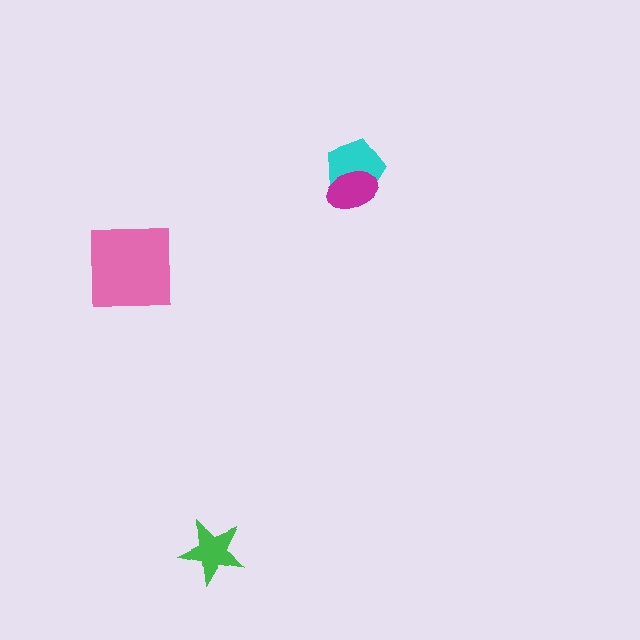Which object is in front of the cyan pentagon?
The magenta ellipse is in front of the cyan pentagon.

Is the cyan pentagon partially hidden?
Yes, it is partially covered by another shape.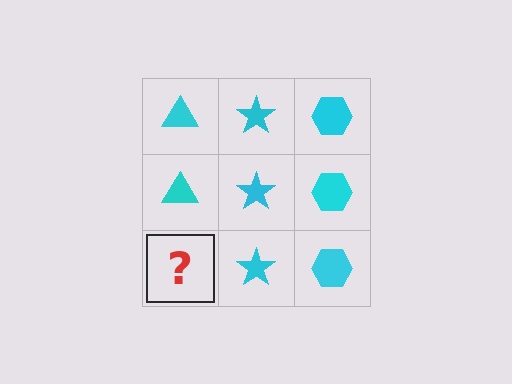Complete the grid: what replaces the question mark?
The question mark should be replaced with a cyan triangle.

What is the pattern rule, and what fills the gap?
The rule is that each column has a consistent shape. The gap should be filled with a cyan triangle.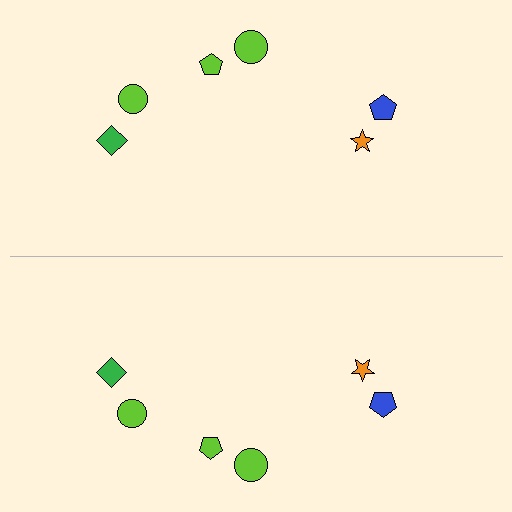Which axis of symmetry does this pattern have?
The pattern has a horizontal axis of symmetry running through the center of the image.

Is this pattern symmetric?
Yes, this pattern has bilateral (reflection) symmetry.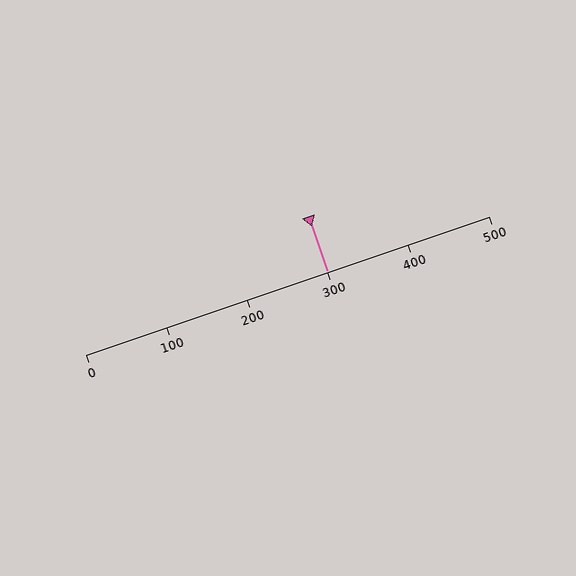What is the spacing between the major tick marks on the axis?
The major ticks are spaced 100 apart.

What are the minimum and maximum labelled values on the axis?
The axis runs from 0 to 500.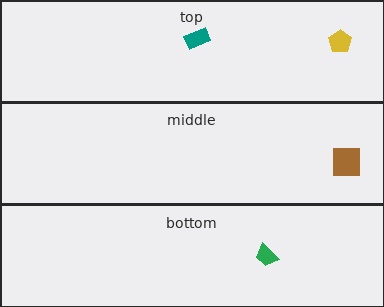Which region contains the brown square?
The middle region.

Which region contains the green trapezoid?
The bottom region.